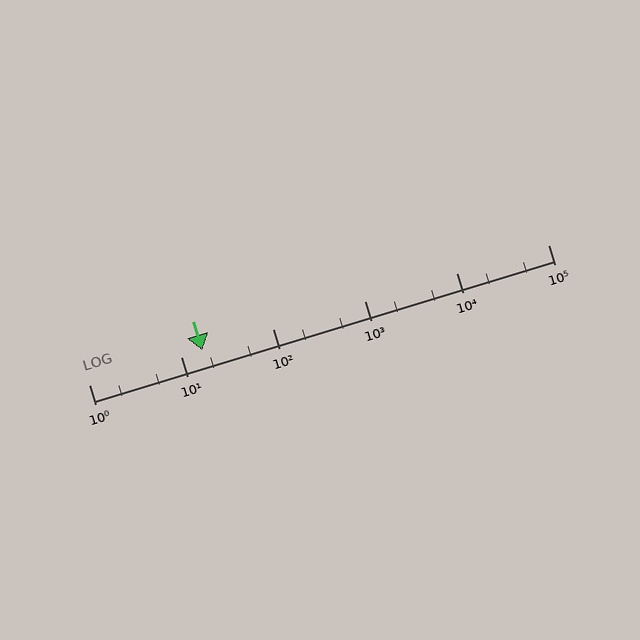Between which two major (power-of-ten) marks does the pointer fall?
The pointer is between 10 and 100.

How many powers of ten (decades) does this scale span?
The scale spans 5 decades, from 1 to 100000.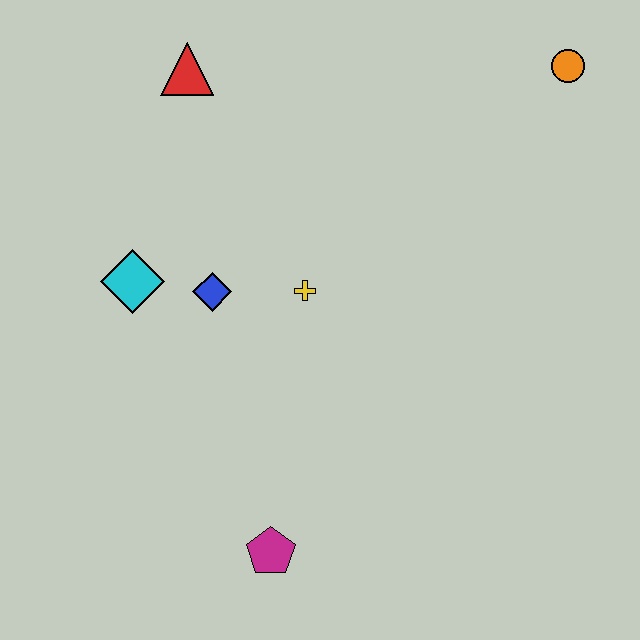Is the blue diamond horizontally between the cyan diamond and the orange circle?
Yes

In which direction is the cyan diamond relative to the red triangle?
The cyan diamond is below the red triangle.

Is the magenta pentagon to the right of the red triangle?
Yes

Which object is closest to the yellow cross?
The blue diamond is closest to the yellow cross.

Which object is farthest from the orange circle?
The magenta pentagon is farthest from the orange circle.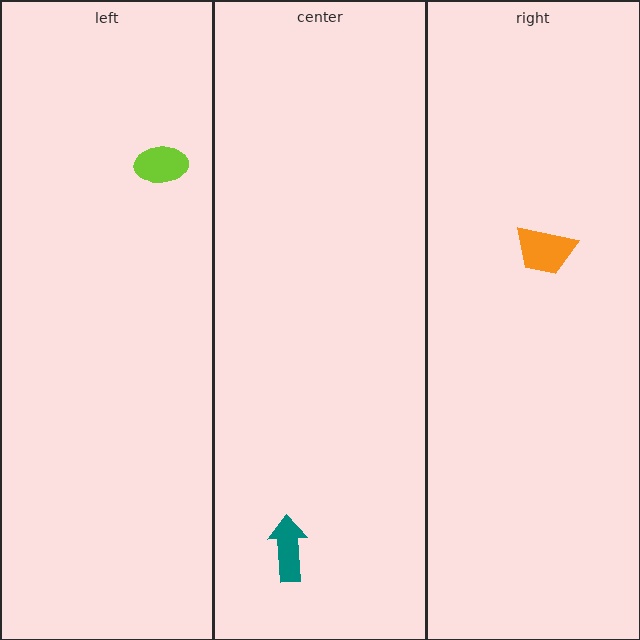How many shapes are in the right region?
1.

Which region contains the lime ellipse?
The left region.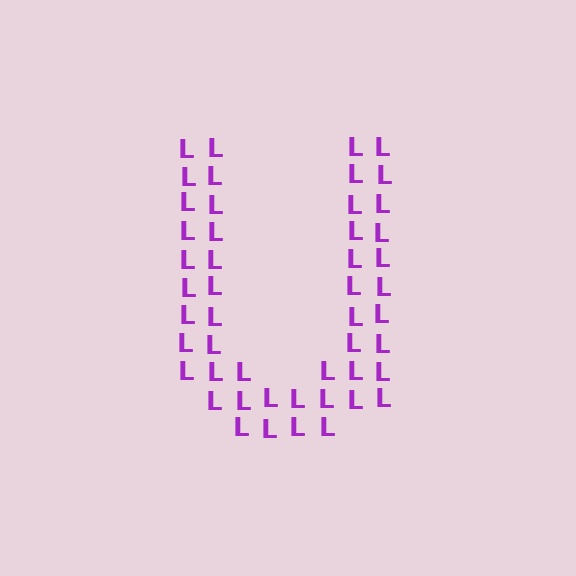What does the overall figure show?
The overall figure shows the letter U.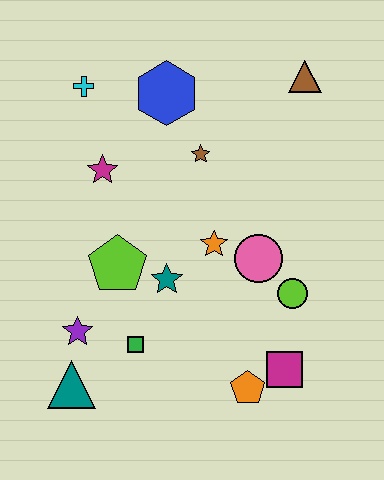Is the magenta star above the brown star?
No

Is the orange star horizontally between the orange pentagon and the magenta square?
No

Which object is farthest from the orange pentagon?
The cyan cross is farthest from the orange pentagon.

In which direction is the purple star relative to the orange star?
The purple star is to the left of the orange star.